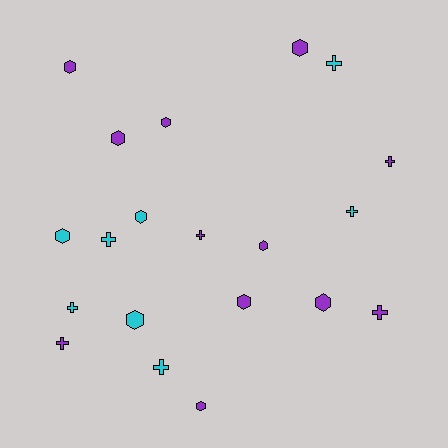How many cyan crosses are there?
There are 5 cyan crosses.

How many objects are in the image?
There are 20 objects.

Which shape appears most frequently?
Hexagon, with 11 objects.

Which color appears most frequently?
Purple, with 12 objects.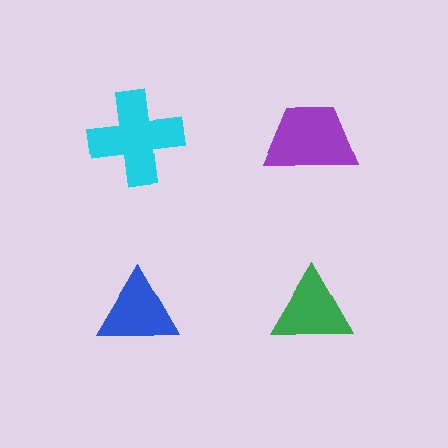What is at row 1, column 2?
A purple trapezoid.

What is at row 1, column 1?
A cyan cross.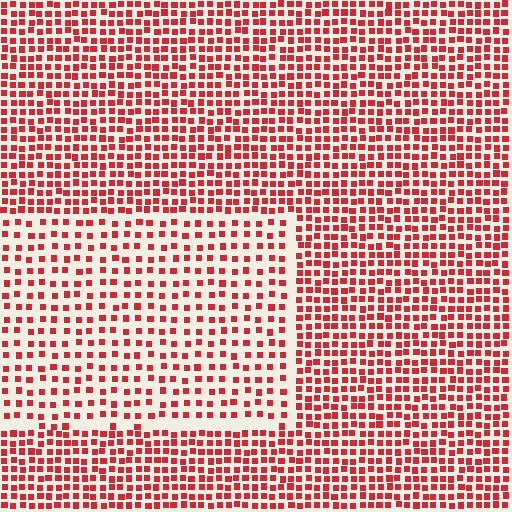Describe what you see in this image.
The image contains small red elements arranged at two different densities. A rectangle-shaped region is visible where the elements are less densely packed than the surrounding area.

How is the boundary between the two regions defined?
The boundary is defined by a change in element density (approximately 1.8x ratio). All elements are the same color, size, and shape.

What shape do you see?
I see a rectangle.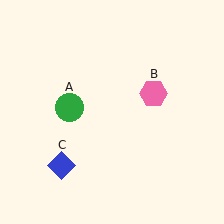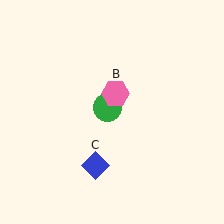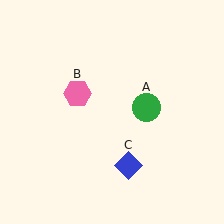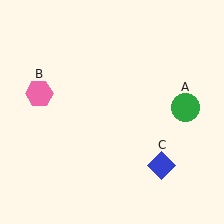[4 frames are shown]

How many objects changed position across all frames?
3 objects changed position: green circle (object A), pink hexagon (object B), blue diamond (object C).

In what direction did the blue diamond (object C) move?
The blue diamond (object C) moved right.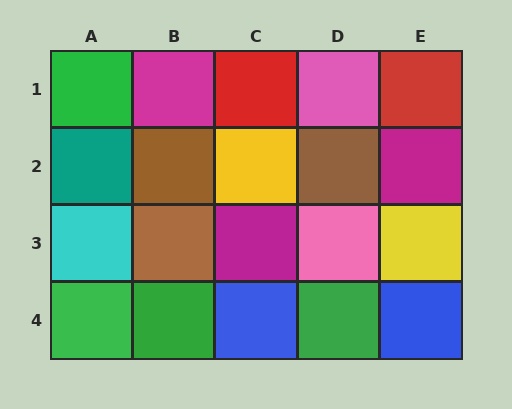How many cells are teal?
1 cell is teal.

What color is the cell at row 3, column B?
Brown.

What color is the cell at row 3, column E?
Yellow.